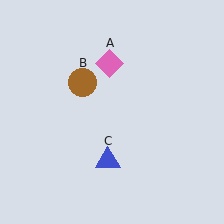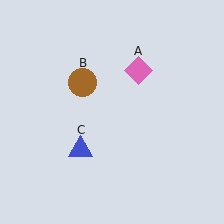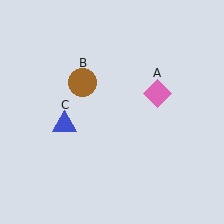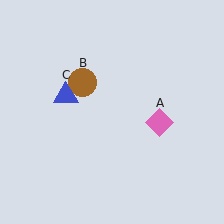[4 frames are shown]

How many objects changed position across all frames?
2 objects changed position: pink diamond (object A), blue triangle (object C).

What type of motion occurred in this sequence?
The pink diamond (object A), blue triangle (object C) rotated clockwise around the center of the scene.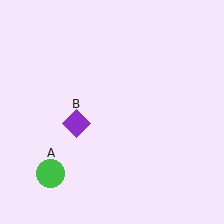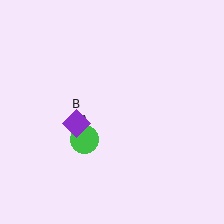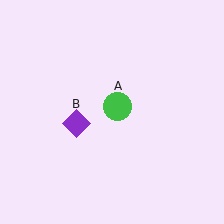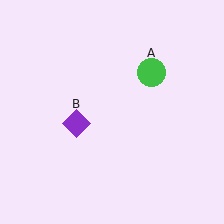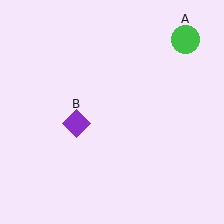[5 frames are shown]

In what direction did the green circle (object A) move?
The green circle (object A) moved up and to the right.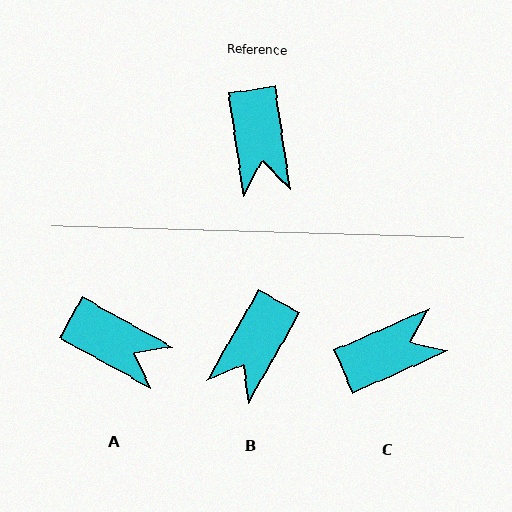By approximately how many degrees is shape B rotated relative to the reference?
Approximately 38 degrees clockwise.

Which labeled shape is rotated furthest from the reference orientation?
C, about 105 degrees away.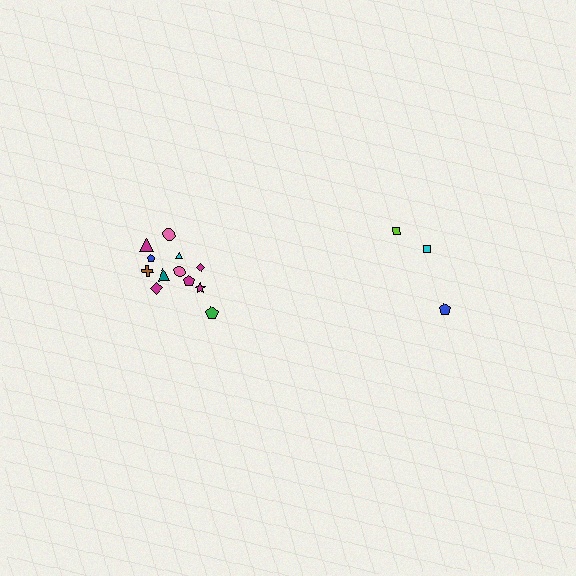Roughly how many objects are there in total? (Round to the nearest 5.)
Roughly 15 objects in total.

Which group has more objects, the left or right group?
The left group.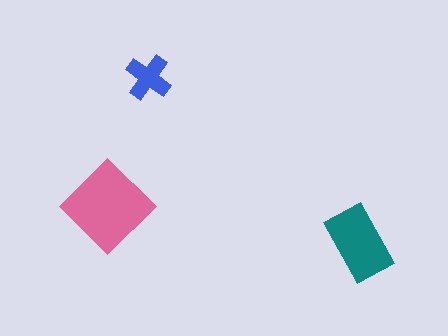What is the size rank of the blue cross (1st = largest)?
3rd.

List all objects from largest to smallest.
The pink diamond, the teal rectangle, the blue cross.